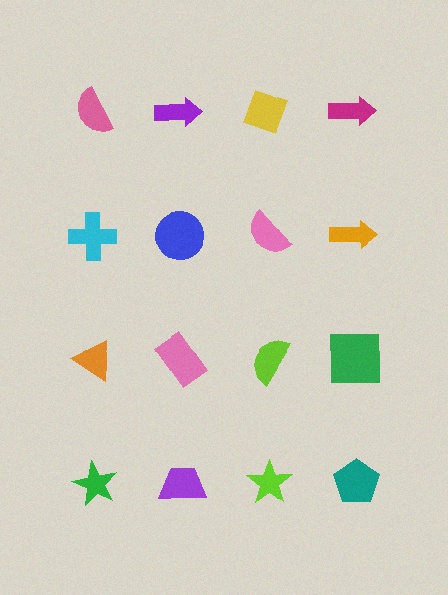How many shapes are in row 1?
4 shapes.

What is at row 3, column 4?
A green square.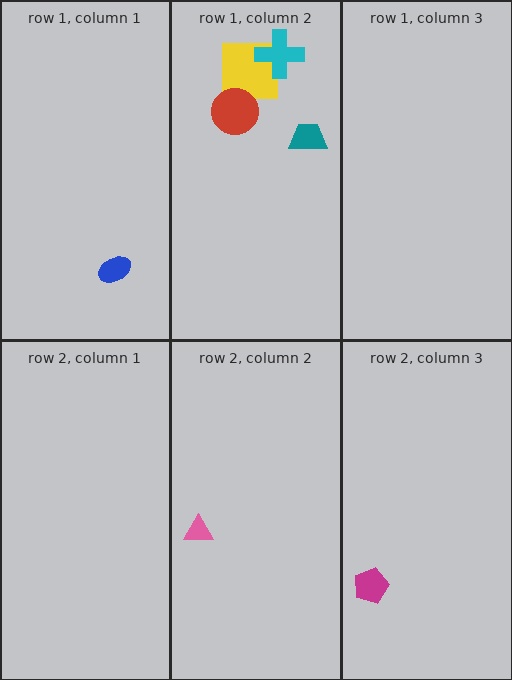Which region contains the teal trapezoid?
The row 1, column 2 region.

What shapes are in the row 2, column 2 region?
The pink triangle.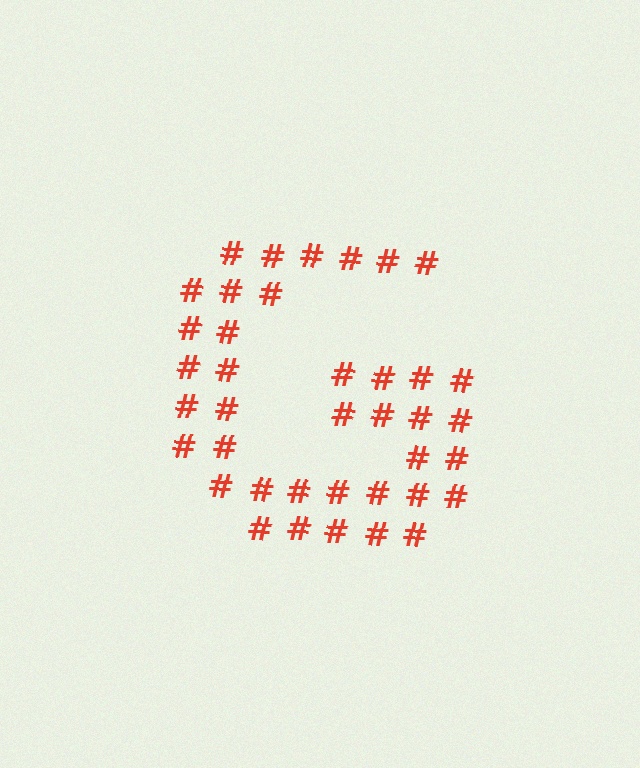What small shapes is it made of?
It is made of small hash symbols.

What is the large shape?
The large shape is the letter G.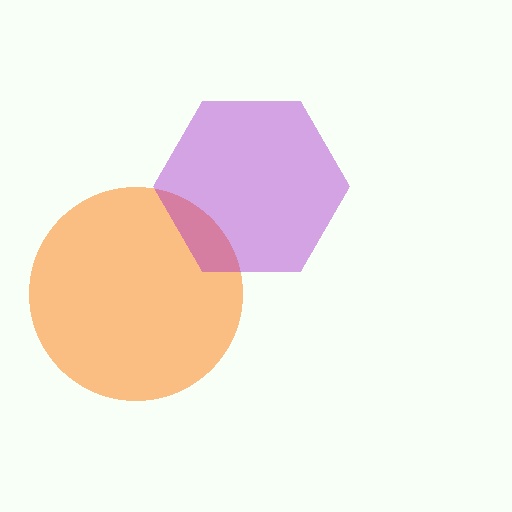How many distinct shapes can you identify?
There are 2 distinct shapes: an orange circle, a purple hexagon.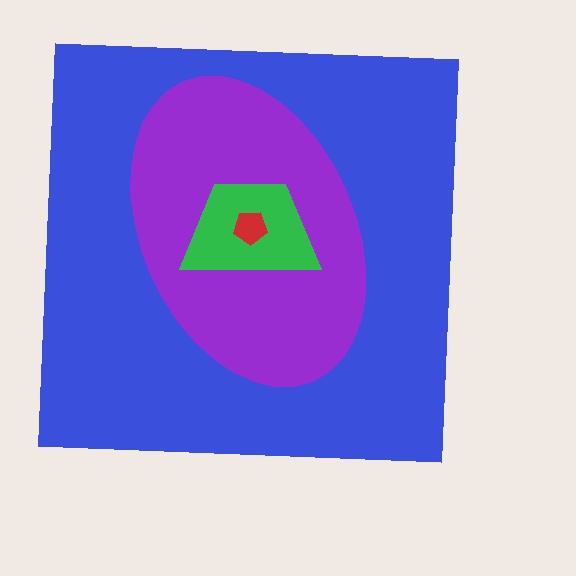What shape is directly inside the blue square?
The purple ellipse.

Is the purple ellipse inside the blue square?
Yes.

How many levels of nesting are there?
4.